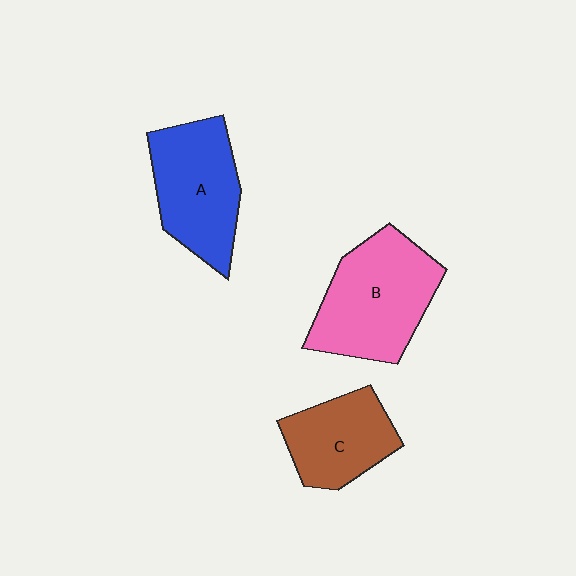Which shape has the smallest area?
Shape C (brown).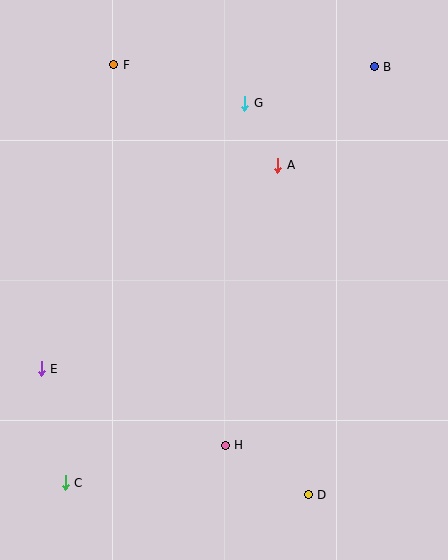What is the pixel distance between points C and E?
The distance between C and E is 117 pixels.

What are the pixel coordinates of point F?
Point F is at (114, 65).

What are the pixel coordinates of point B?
Point B is at (374, 67).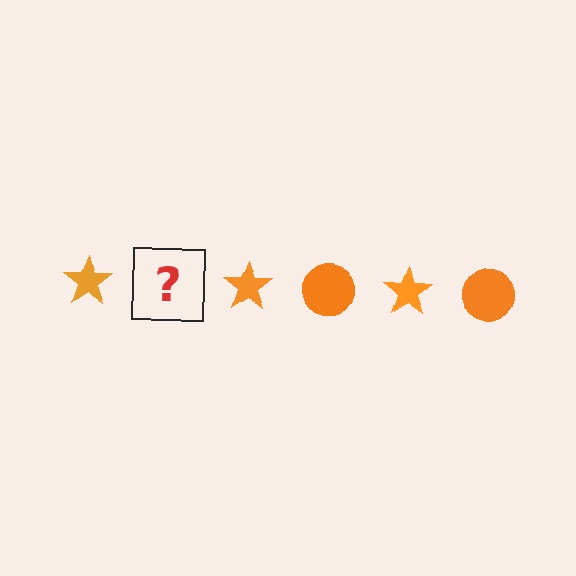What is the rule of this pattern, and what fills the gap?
The rule is that the pattern cycles through star, circle shapes in orange. The gap should be filled with an orange circle.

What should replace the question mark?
The question mark should be replaced with an orange circle.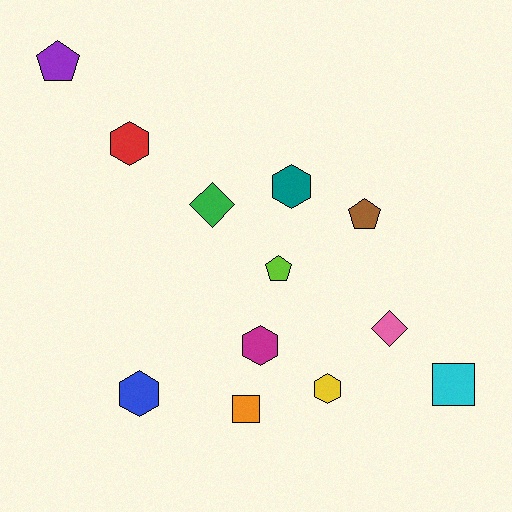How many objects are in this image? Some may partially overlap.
There are 12 objects.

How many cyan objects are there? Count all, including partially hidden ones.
There is 1 cyan object.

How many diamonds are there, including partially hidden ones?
There are 2 diamonds.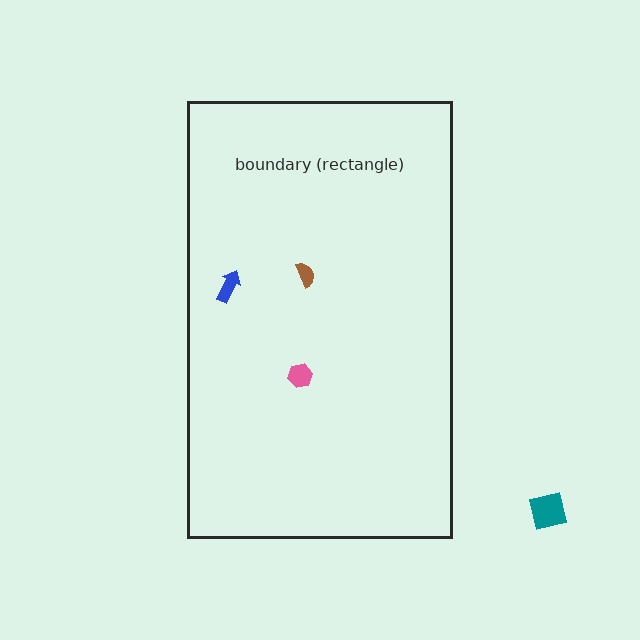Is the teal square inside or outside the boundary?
Outside.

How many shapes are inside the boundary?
3 inside, 1 outside.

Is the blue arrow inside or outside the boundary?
Inside.